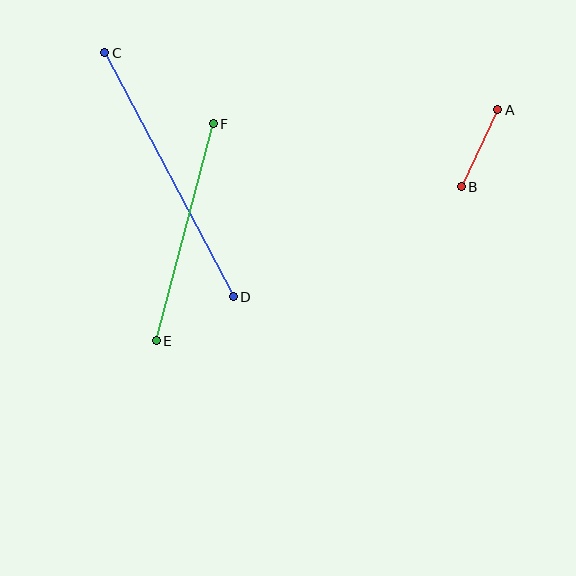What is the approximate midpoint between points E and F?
The midpoint is at approximately (185, 232) pixels.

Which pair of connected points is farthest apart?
Points C and D are farthest apart.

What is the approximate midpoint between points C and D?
The midpoint is at approximately (169, 175) pixels.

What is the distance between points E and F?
The distance is approximately 225 pixels.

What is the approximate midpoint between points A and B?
The midpoint is at approximately (479, 148) pixels.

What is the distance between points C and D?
The distance is approximately 275 pixels.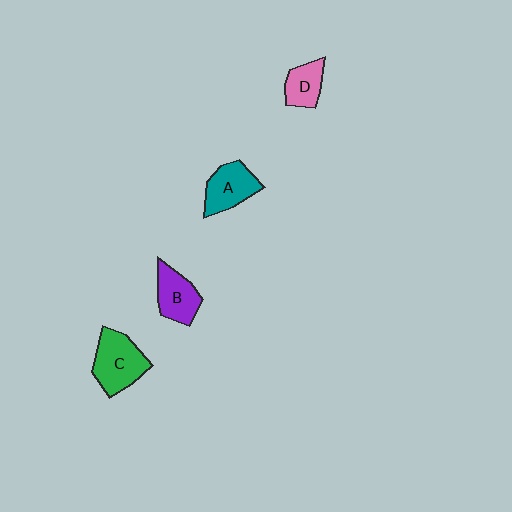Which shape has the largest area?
Shape C (green).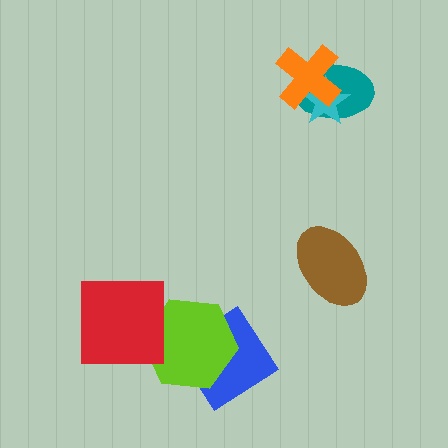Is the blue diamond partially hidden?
Yes, it is partially covered by another shape.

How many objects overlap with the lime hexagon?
2 objects overlap with the lime hexagon.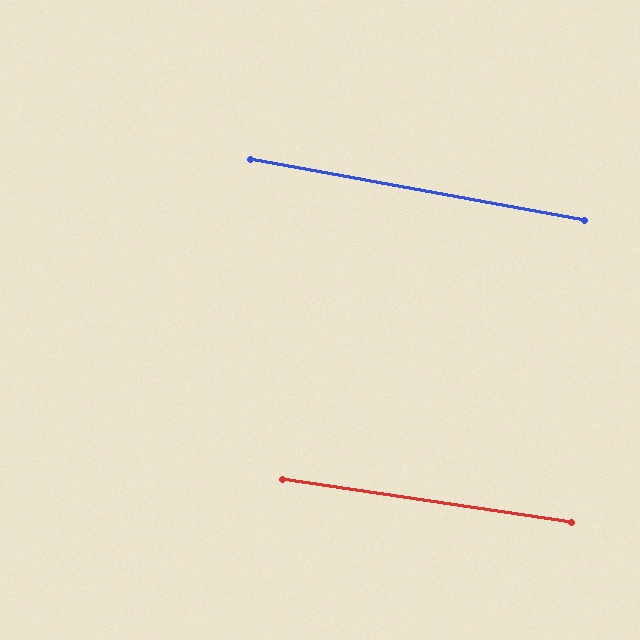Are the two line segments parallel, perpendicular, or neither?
Parallel — their directions differ by only 1.8°.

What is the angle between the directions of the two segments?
Approximately 2 degrees.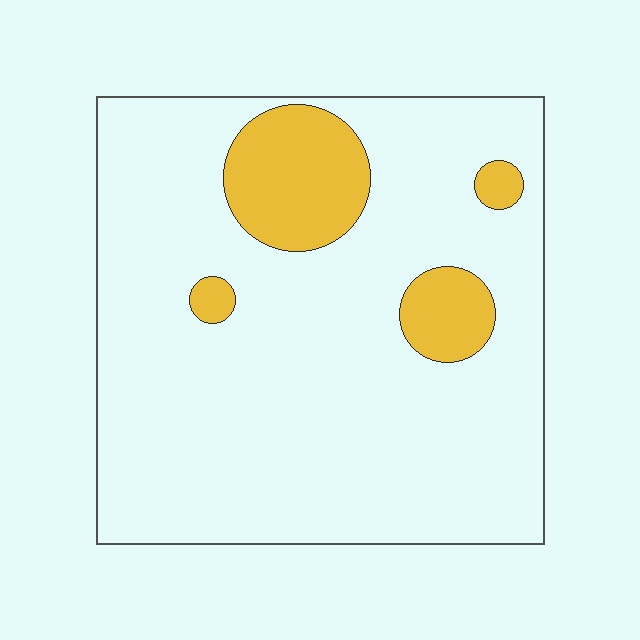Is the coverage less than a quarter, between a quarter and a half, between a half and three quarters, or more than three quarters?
Less than a quarter.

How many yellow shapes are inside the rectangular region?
4.